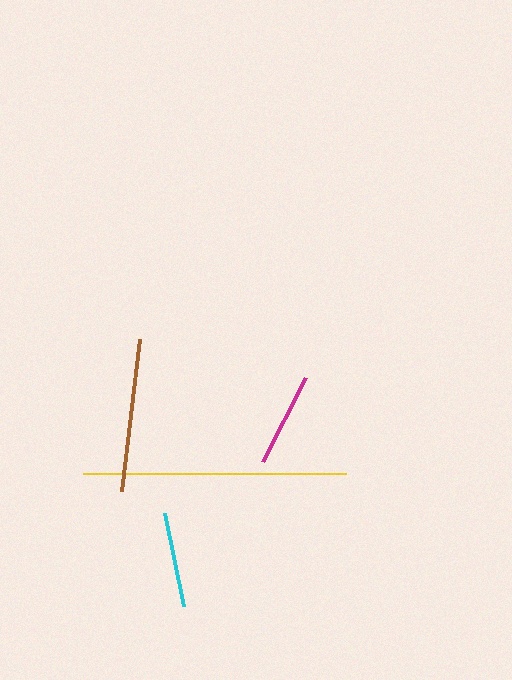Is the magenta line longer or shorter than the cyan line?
The cyan line is longer than the magenta line.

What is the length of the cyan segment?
The cyan segment is approximately 95 pixels long.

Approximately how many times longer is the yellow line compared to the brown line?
The yellow line is approximately 1.7 times the length of the brown line.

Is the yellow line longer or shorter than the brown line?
The yellow line is longer than the brown line.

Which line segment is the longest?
The yellow line is the longest at approximately 263 pixels.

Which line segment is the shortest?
The magenta line is the shortest at approximately 94 pixels.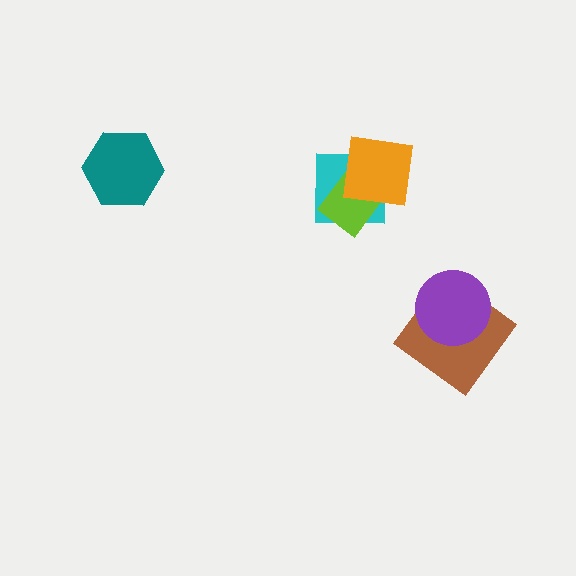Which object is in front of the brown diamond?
The purple circle is in front of the brown diamond.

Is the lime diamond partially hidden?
Yes, it is partially covered by another shape.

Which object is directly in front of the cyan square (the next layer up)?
The lime diamond is directly in front of the cyan square.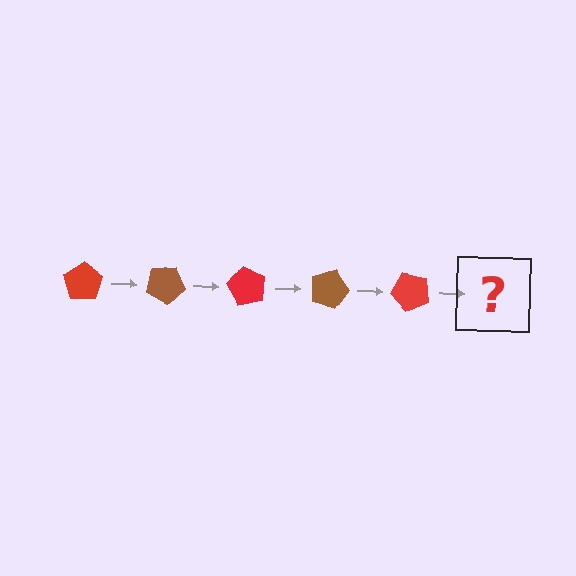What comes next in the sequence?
The next element should be a brown pentagon, rotated 150 degrees from the start.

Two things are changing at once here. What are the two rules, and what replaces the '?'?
The two rules are that it rotates 30 degrees each step and the color cycles through red and brown. The '?' should be a brown pentagon, rotated 150 degrees from the start.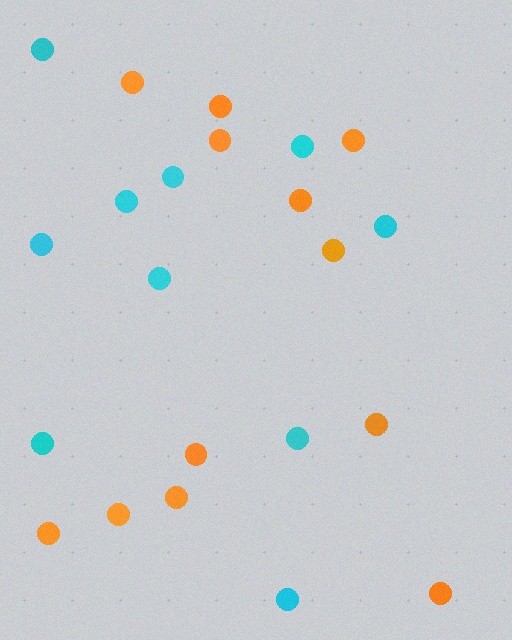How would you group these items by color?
There are 2 groups: one group of orange circles (12) and one group of cyan circles (10).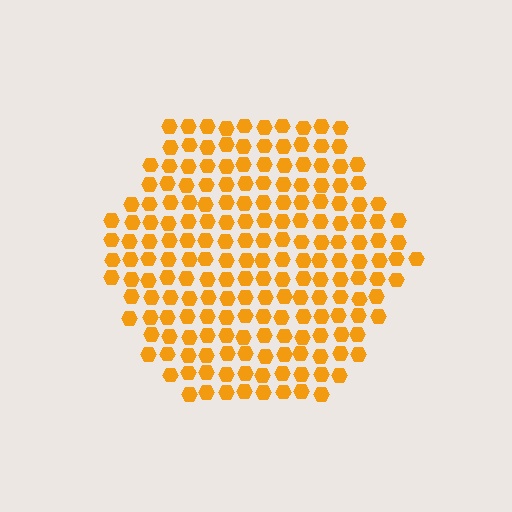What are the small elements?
The small elements are hexagons.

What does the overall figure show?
The overall figure shows a hexagon.